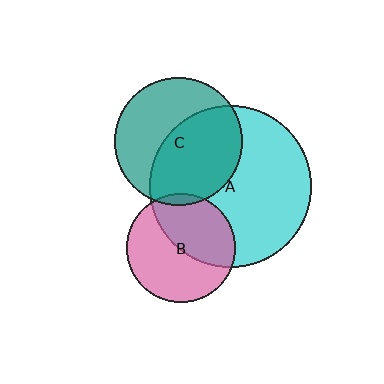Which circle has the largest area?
Circle A (cyan).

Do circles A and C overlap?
Yes.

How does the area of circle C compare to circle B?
Approximately 1.4 times.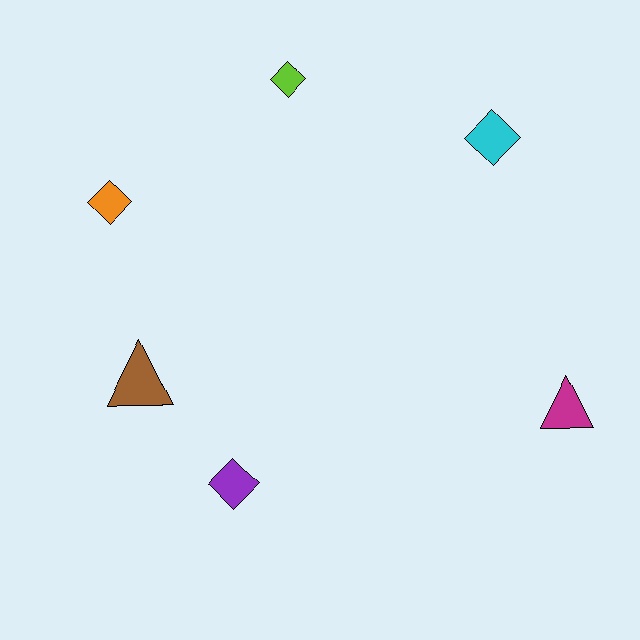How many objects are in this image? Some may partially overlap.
There are 6 objects.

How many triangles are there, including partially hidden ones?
There are 2 triangles.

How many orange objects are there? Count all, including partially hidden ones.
There is 1 orange object.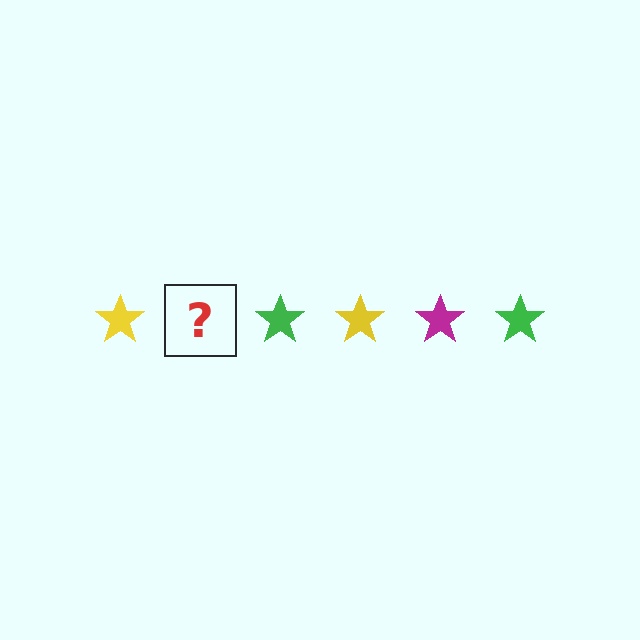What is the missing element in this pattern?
The missing element is a magenta star.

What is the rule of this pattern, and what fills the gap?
The rule is that the pattern cycles through yellow, magenta, green stars. The gap should be filled with a magenta star.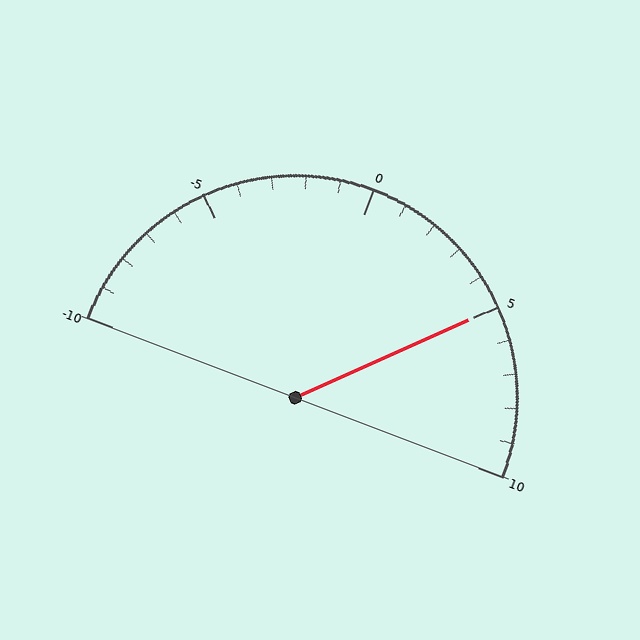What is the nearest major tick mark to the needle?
The nearest major tick mark is 5.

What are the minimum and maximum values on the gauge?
The gauge ranges from -10 to 10.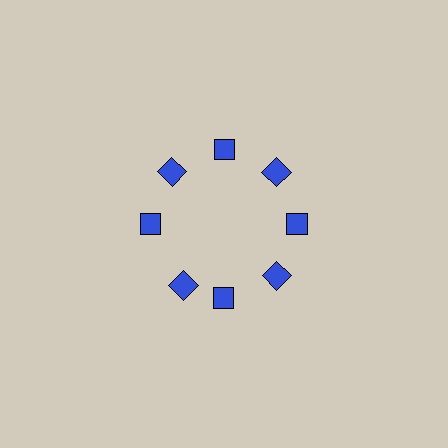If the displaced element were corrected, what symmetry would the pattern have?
It would have 8-fold rotational symmetry — the pattern would map onto itself every 45 degrees.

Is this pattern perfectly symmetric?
No. The 8 blue diamonds are arranged in a ring, but one element near the 8 o'clock position is rotated out of alignment along the ring, breaking the 8-fold rotational symmetry.